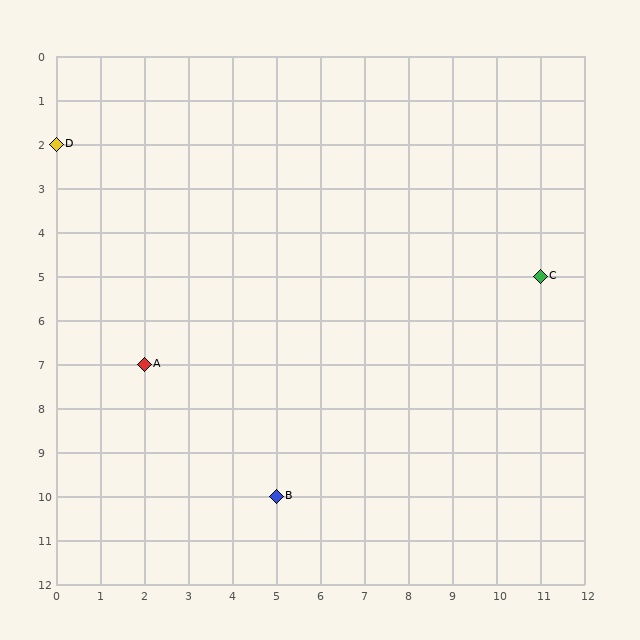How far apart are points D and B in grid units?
Points D and B are 5 columns and 8 rows apart (about 9.4 grid units diagonally).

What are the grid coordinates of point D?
Point D is at grid coordinates (0, 2).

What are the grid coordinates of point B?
Point B is at grid coordinates (5, 10).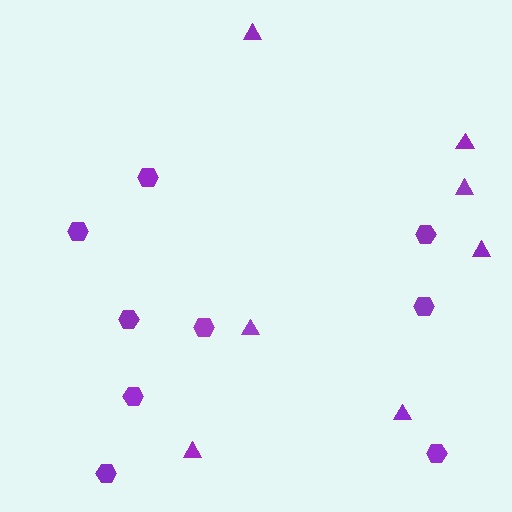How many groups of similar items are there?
There are 2 groups: one group of triangles (7) and one group of hexagons (9).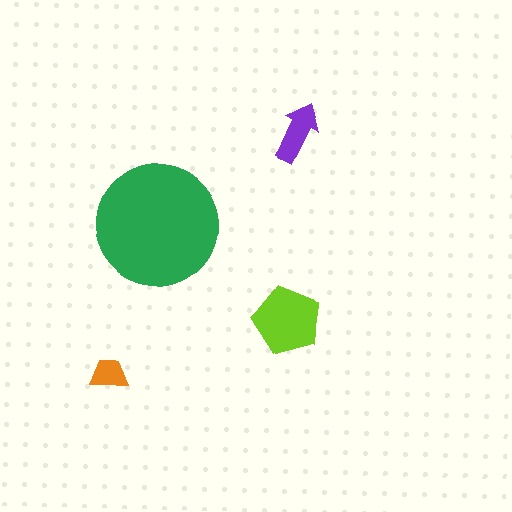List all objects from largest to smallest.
The green circle, the lime pentagon, the purple arrow, the orange trapezoid.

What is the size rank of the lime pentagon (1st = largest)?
2nd.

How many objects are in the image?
There are 4 objects in the image.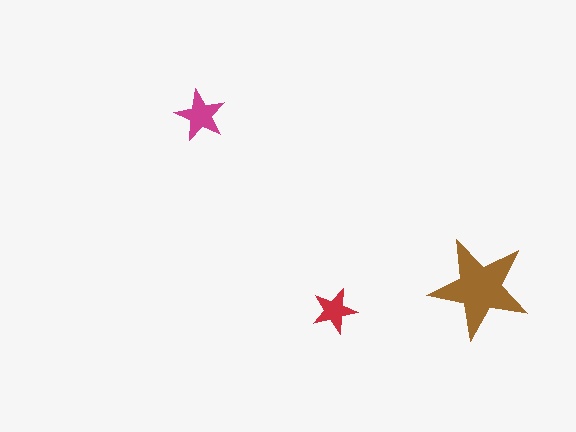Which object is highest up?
The magenta star is topmost.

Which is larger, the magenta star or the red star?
The magenta one.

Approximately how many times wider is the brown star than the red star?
About 2 times wider.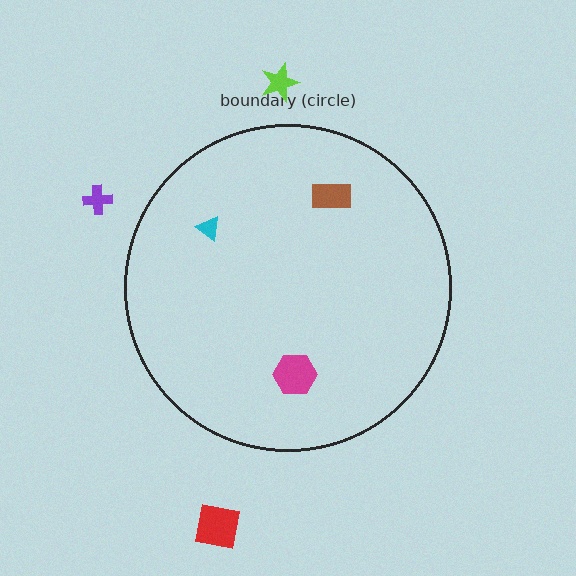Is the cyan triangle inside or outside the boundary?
Inside.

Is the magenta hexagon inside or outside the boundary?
Inside.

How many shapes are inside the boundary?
3 inside, 3 outside.